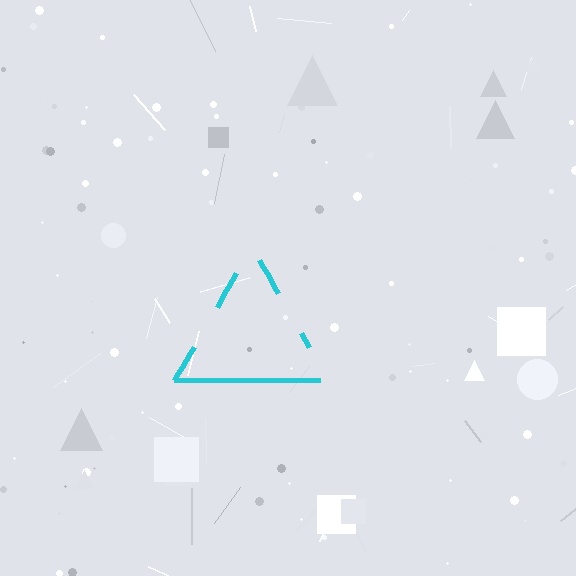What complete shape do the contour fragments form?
The contour fragments form a triangle.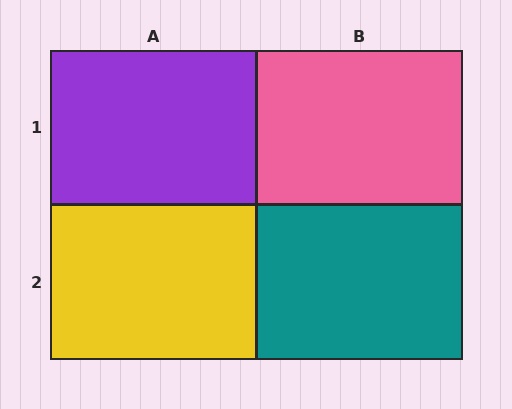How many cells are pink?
1 cell is pink.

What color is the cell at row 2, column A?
Yellow.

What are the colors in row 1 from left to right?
Purple, pink.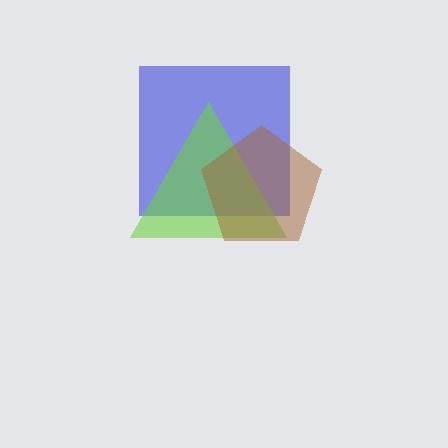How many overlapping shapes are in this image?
There are 3 overlapping shapes in the image.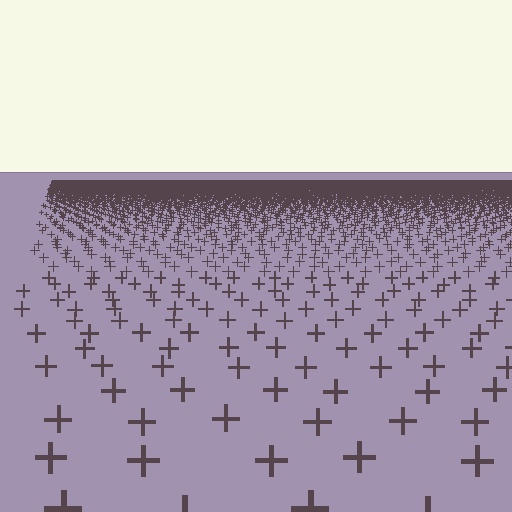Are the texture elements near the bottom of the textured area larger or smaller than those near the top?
Larger. Near the bottom, elements are closer to the viewer and appear at a bigger on-screen size.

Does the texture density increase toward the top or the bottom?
Density increases toward the top.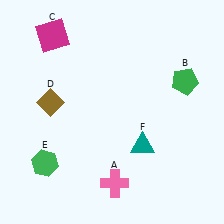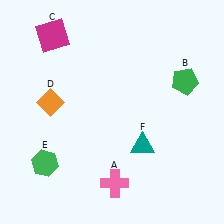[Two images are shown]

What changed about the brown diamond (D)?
In Image 1, D is brown. In Image 2, it changed to orange.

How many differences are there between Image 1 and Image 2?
There is 1 difference between the two images.